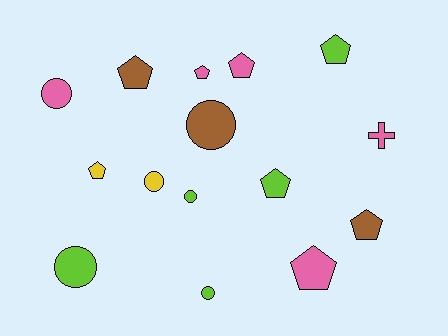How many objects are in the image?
There are 15 objects.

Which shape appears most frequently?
Pentagon, with 8 objects.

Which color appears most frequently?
Lime, with 5 objects.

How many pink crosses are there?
There is 1 pink cross.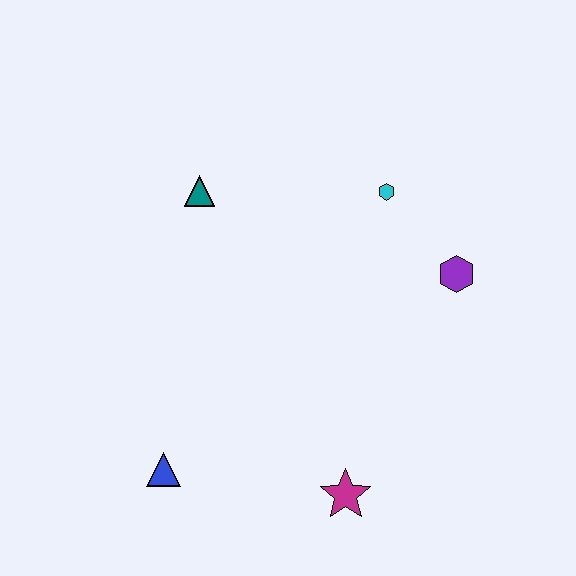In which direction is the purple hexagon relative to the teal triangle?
The purple hexagon is to the right of the teal triangle.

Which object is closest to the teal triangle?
The cyan hexagon is closest to the teal triangle.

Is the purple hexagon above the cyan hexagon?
No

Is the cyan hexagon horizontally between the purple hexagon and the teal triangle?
Yes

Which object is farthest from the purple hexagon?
The blue triangle is farthest from the purple hexagon.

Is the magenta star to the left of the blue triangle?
No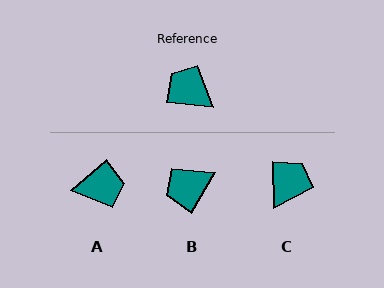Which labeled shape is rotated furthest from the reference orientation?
A, about 133 degrees away.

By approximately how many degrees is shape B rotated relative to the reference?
Approximately 64 degrees counter-clockwise.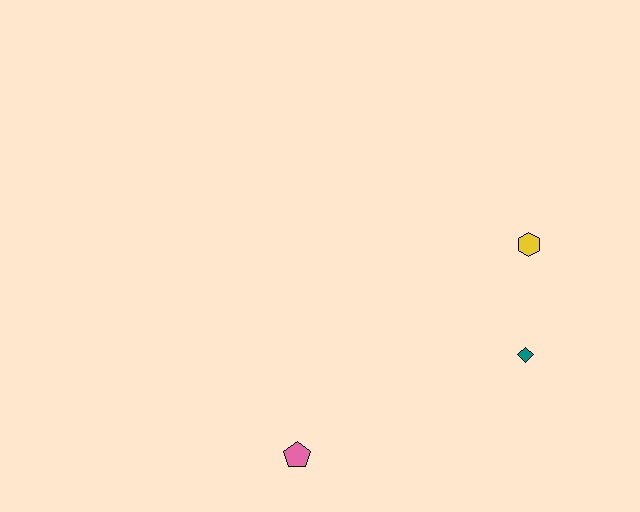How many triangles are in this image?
There are no triangles.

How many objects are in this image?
There are 3 objects.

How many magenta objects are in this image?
There are no magenta objects.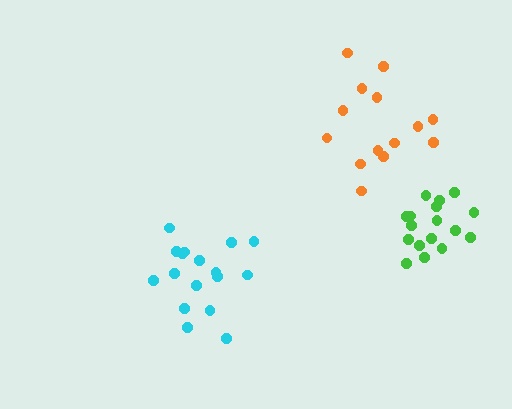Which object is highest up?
The orange cluster is topmost.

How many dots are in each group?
Group 1: 17 dots, Group 2: 14 dots, Group 3: 17 dots (48 total).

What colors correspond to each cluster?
The clusters are colored: cyan, orange, green.